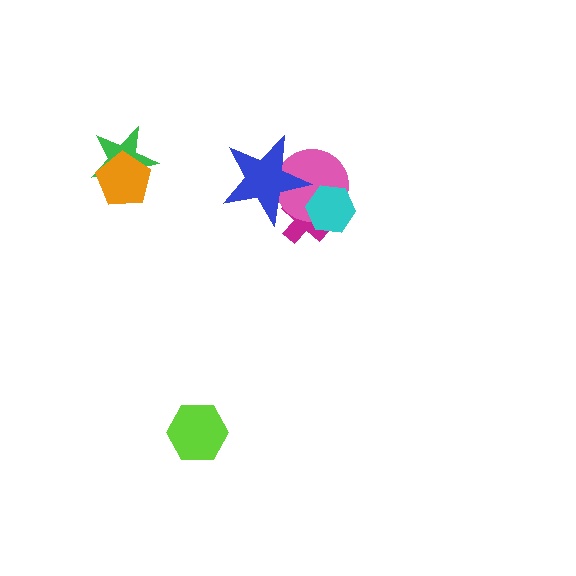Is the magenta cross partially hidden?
Yes, it is partially covered by another shape.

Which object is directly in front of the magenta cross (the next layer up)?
The pink circle is directly in front of the magenta cross.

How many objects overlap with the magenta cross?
3 objects overlap with the magenta cross.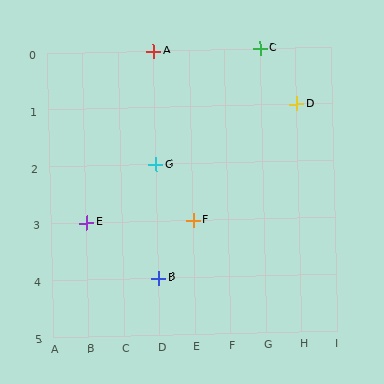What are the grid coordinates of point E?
Point E is at grid coordinates (B, 3).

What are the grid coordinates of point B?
Point B is at grid coordinates (D, 4).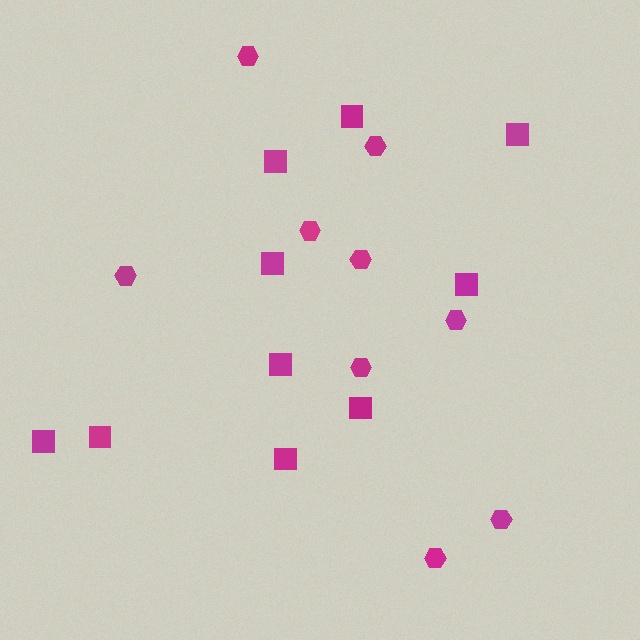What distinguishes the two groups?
There are 2 groups: one group of squares (10) and one group of hexagons (9).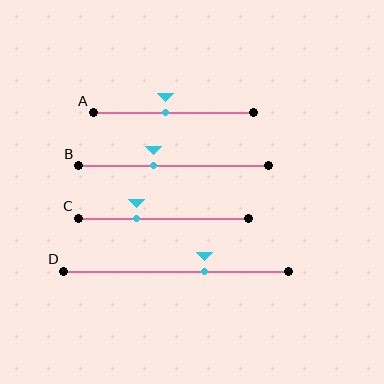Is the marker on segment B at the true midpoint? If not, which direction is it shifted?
No, the marker on segment B is shifted to the left by about 11% of the segment length.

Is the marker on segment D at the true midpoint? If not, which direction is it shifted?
No, the marker on segment D is shifted to the right by about 13% of the segment length.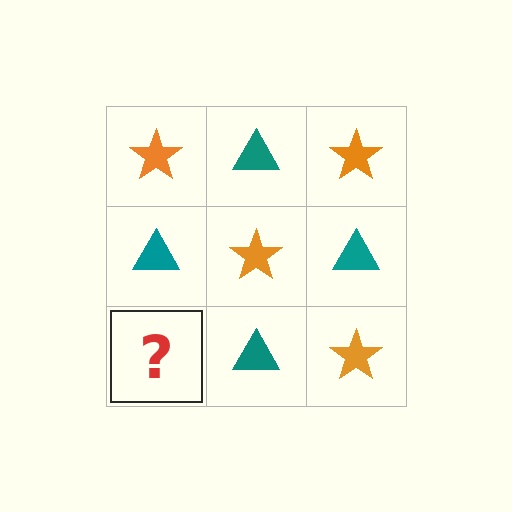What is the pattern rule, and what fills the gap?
The rule is that it alternates orange star and teal triangle in a checkerboard pattern. The gap should be filled with an orange star.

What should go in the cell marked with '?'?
The missing cell should contain an orange star.